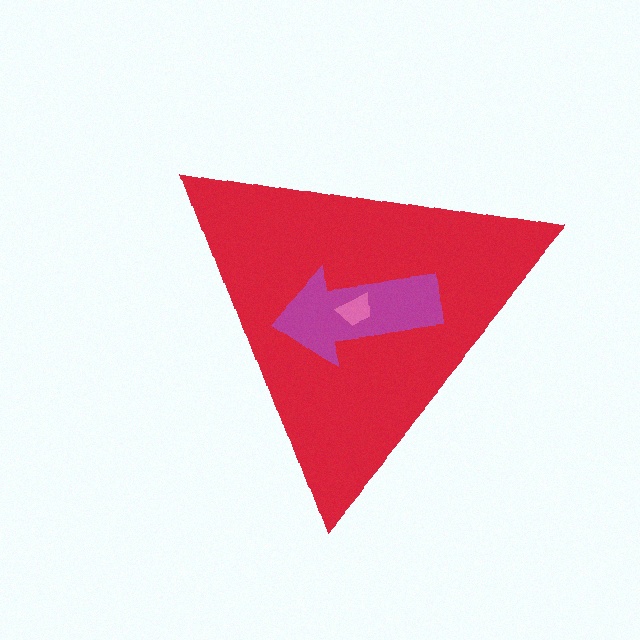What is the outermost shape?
The red triangle.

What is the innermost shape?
The pink trapezoid.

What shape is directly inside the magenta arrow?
The pink trapezoid.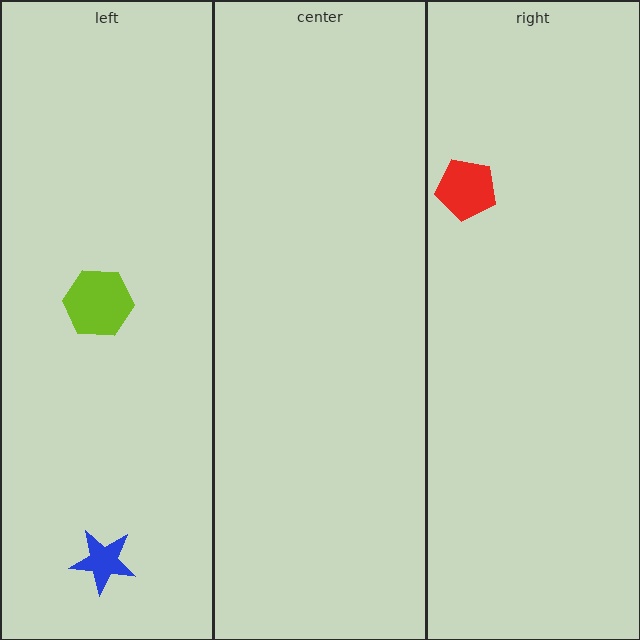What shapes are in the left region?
The blue star, the lime hexagon.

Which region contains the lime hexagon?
The left region.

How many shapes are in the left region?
2.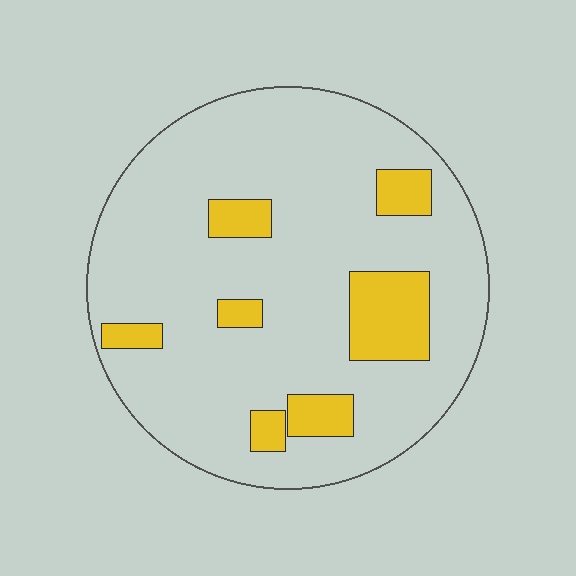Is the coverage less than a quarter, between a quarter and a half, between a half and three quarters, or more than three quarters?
Less than a quarter.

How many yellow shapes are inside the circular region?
7.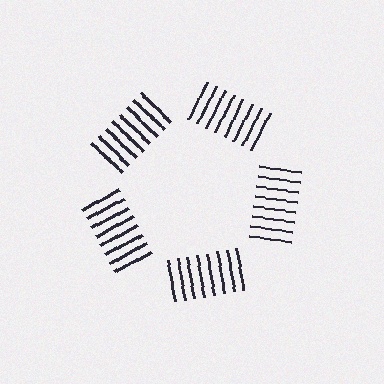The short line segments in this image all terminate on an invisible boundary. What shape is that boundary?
An illusory pentagon — the line segments terminate on its edges but no continuous stroke is drawn.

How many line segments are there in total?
40 — 8 along each of the 5 edges.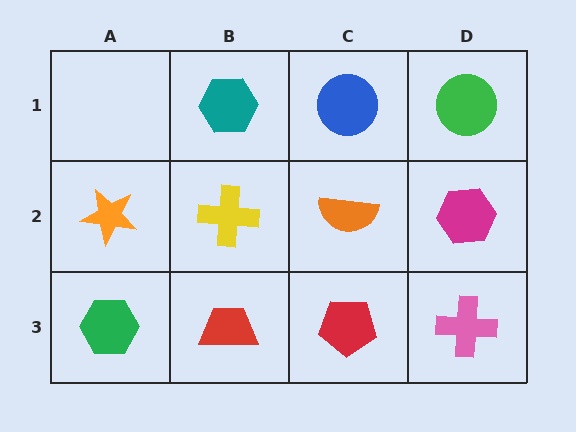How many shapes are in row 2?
4 shapes.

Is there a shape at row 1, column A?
No, that cell is empty.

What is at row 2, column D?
A magenta hexagon.